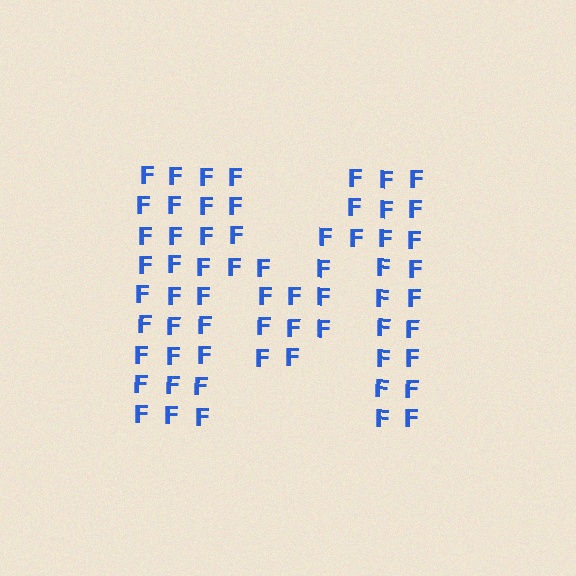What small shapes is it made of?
It is made of small letter F's.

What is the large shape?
The large shape is the letter M.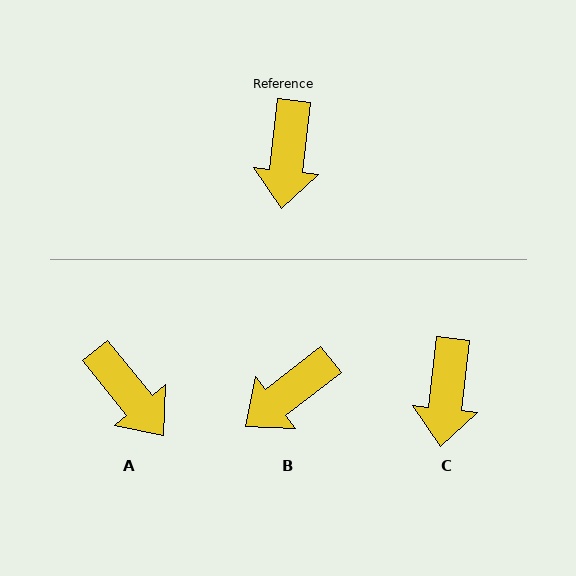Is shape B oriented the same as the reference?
No, it is off by about 46 degrees.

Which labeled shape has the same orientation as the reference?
C.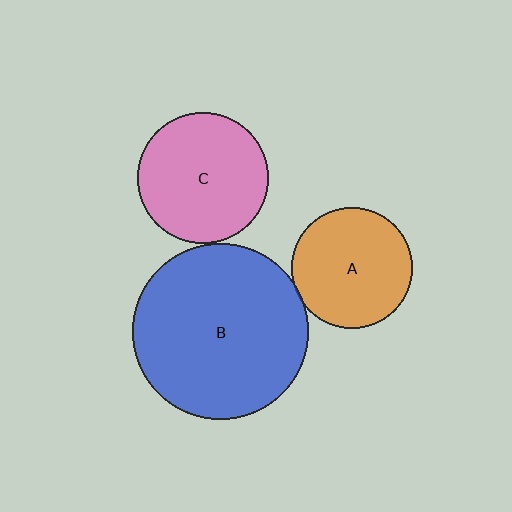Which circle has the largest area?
Circle B (blue).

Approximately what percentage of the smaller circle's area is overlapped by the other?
Approximately 5%.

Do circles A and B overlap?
Yes.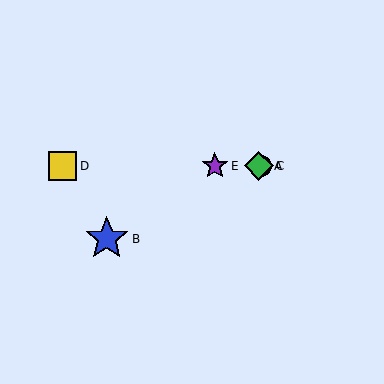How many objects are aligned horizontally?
4 objects (A, C, D, E) are aligned horizontally.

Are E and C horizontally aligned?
Yes, both are at y≈166.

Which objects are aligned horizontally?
Objects A, C, D, E are aligned horizontally.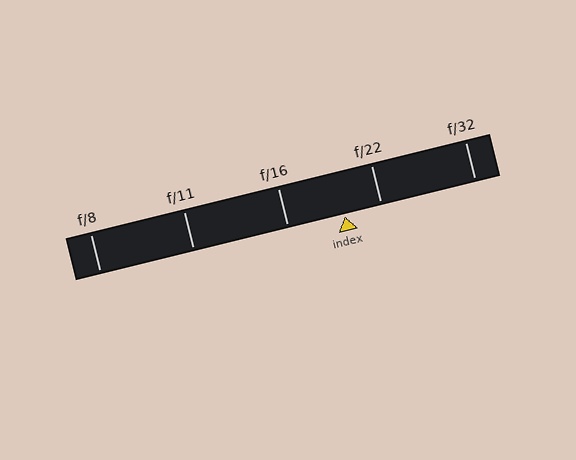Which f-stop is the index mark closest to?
The index mark is closest to f/22.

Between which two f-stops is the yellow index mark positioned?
The index mark is between f/16 and f/22.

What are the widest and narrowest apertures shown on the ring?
The widest aperture shown is f/8 and the narrowest is f/32.